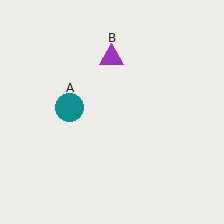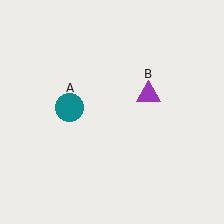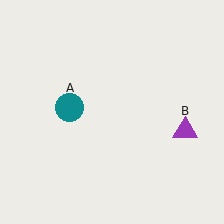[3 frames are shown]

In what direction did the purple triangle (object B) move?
The purple triangle (object B) moved down and to the right.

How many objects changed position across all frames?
1 object changed position: purple triangle (object B).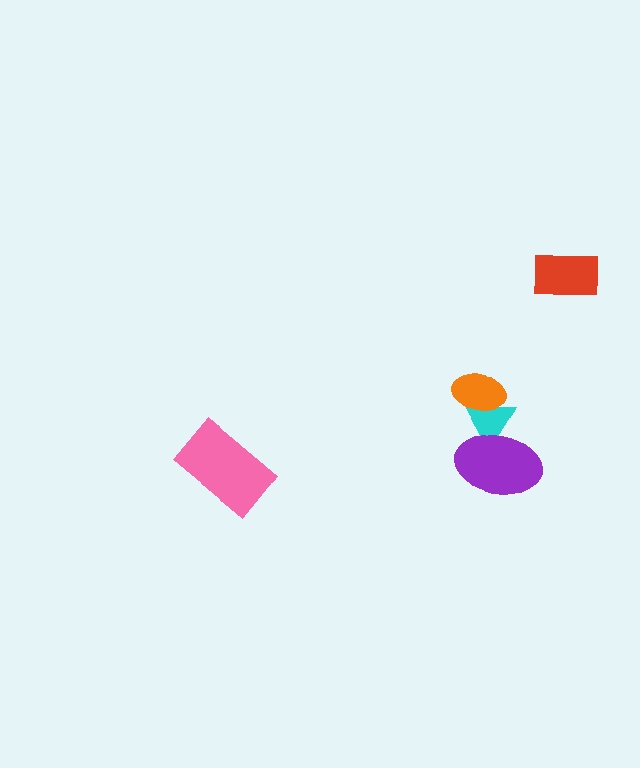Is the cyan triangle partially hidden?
Yes, it is partially covered by another shape.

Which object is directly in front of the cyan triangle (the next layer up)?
The orange ellipse is directly in front of the cyan triangle.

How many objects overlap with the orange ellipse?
1 object overlaps with the orange ellipse.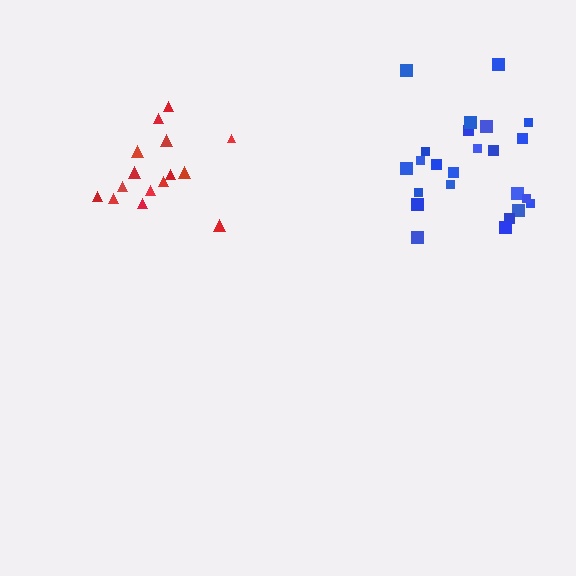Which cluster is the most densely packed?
Blue.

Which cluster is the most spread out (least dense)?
Red.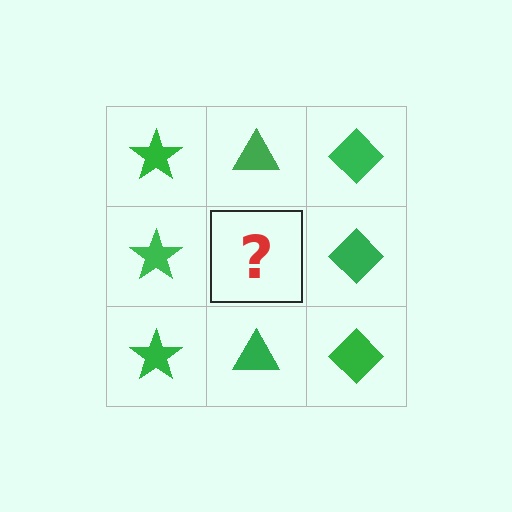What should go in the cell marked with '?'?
The missing cell should contain a green triangle.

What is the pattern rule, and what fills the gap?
The rule is that each column has a consistent shape. The gap should be filled with a green triangle.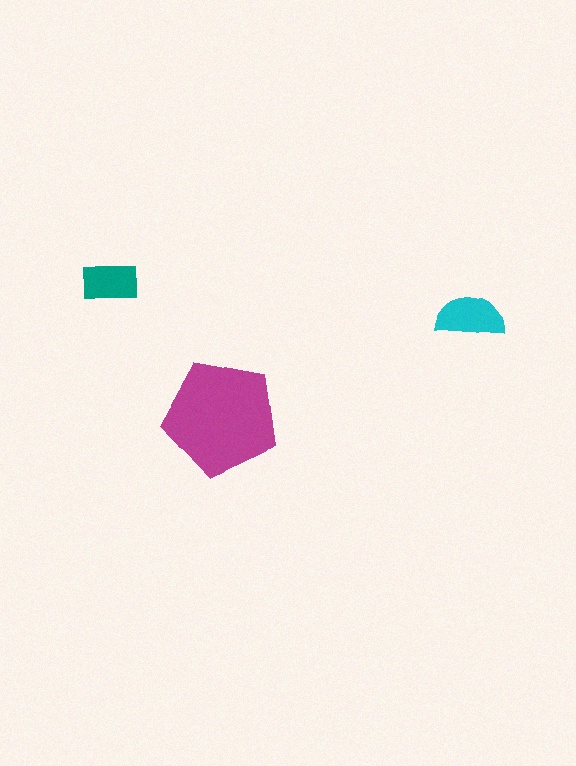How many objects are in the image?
There are 3 objects in the image.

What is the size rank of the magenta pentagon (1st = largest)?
1st.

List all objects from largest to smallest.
The magenta pentagon, the cyan semicircle, the teal rectangle.